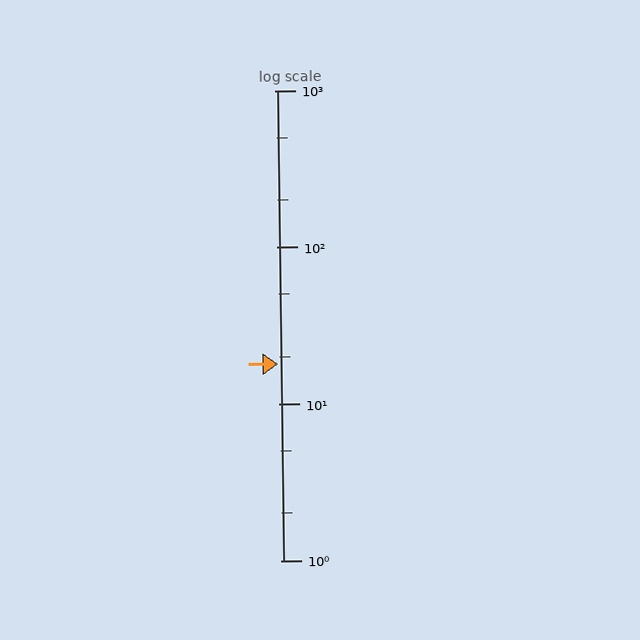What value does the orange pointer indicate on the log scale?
The pointer indicates approximately 18.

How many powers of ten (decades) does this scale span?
The scale spans 3 decades, from 1 to 1000.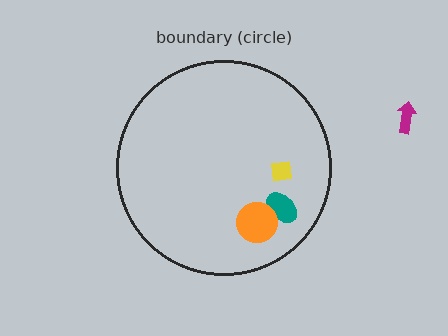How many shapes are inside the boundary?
3 inside, 1 outside.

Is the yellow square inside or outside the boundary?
Inside.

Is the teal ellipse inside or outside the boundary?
Inside.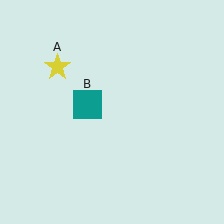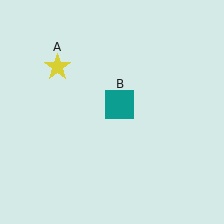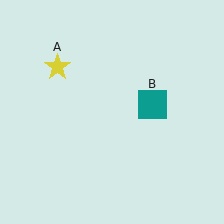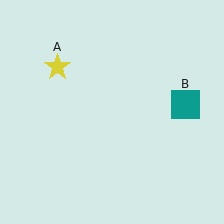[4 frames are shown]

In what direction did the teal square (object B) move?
The teal square (object B) moved right.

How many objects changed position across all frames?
1 object changed position: teal square (object B).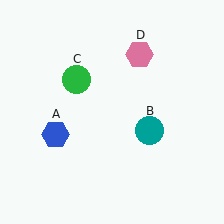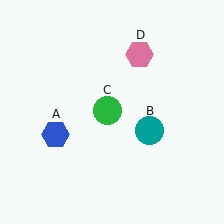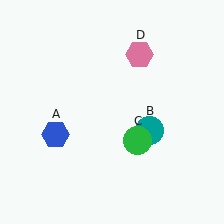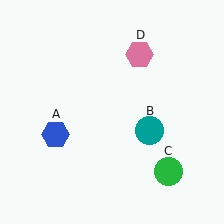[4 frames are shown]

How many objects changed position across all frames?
1 object changed position: green circle (object C).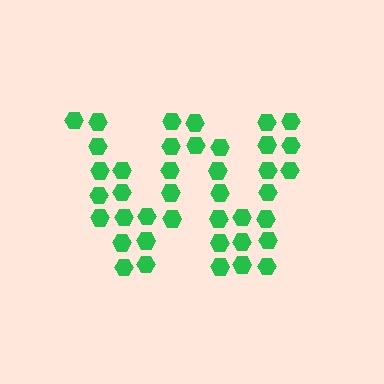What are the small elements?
The small elements are hexagons.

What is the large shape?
The large shape is the letter W.